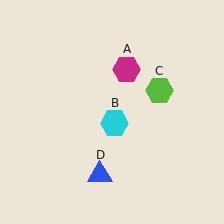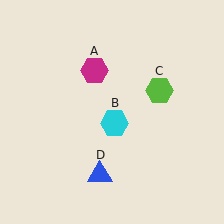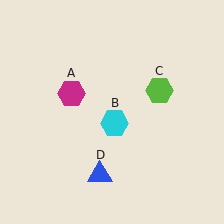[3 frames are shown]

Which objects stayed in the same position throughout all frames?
Cyan hexagon (object B) and lime hexagon (object C) and blue triangle (object D) remained stationary.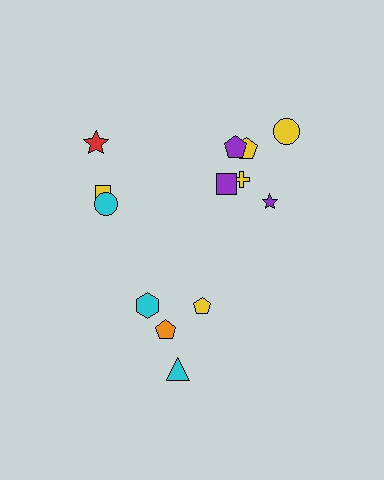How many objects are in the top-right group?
There are 6 objects.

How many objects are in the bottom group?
There are 4 objects.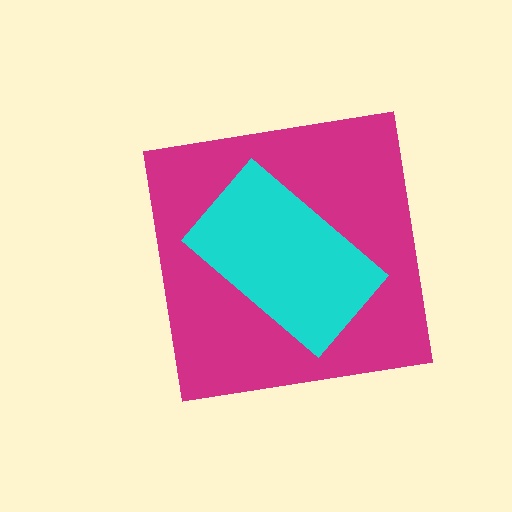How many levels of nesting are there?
2.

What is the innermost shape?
The cyan rectangle.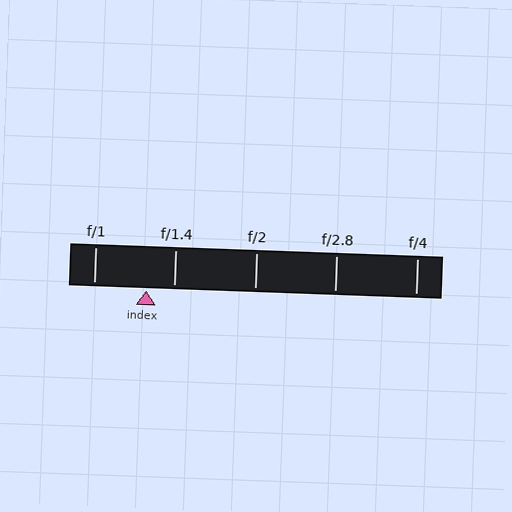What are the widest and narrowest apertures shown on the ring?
The widest aperture shown is f/1 and the narrowest is f/4.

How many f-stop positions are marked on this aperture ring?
There are 5 f-stop positions marked.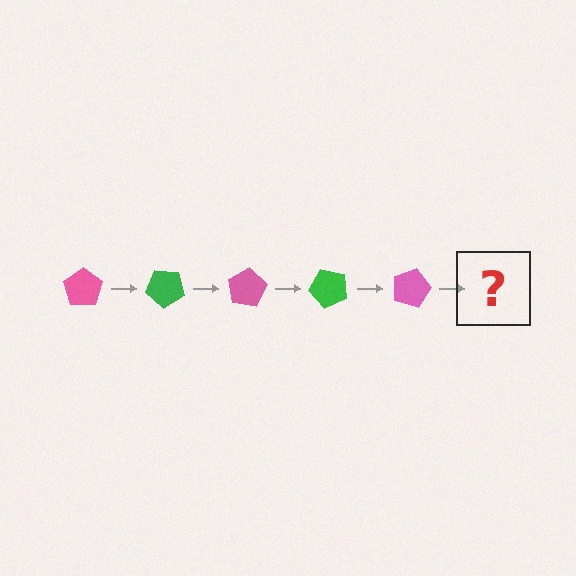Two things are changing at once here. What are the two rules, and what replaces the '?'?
The two rules are that it rotates 40 degrees each step and the color cycles through pink and green. The '?' should be a green pentagon, rotated 200 degrees from the start.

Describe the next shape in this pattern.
It should be a green pentagon, rotated 200 degrees from the start.